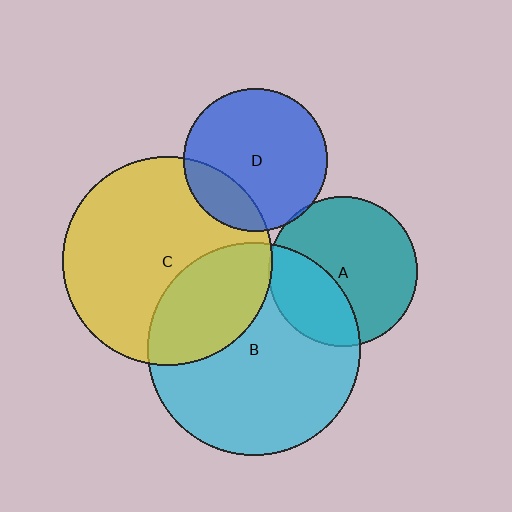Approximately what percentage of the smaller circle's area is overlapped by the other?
Approximately 35%.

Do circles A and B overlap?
Yes.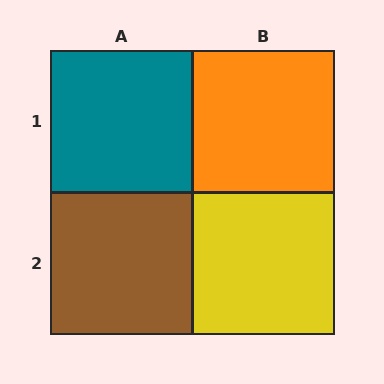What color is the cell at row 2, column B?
Yellow.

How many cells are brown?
1 cell is brown.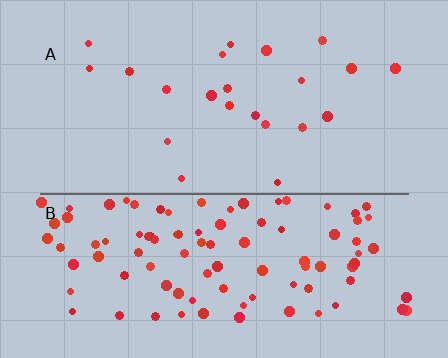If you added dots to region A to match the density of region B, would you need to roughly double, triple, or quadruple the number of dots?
Approximately quadruple.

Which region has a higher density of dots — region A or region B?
B (the bottom).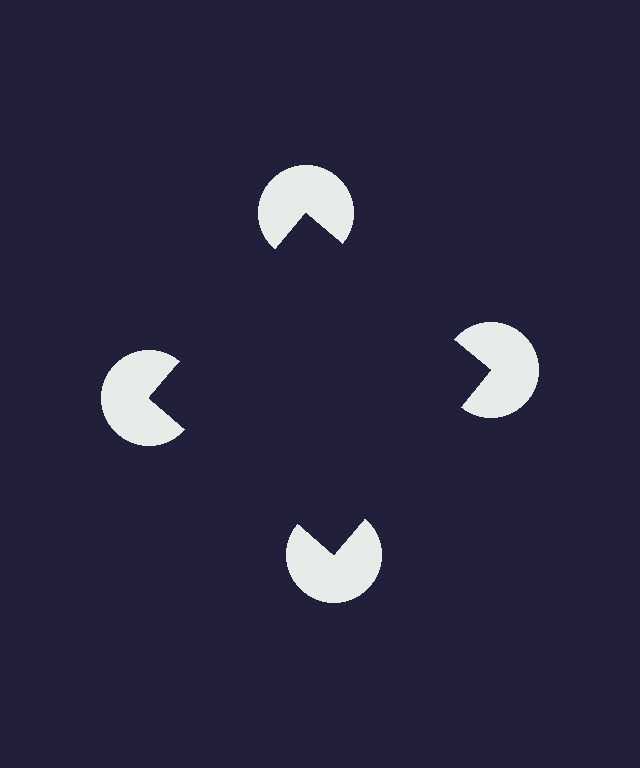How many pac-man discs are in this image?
There are 4 — one at each vertex of the illusory square.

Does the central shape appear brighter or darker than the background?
It typically appears slightly darker than the background, even though no actual brightness change is drawn.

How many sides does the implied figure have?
4 sides.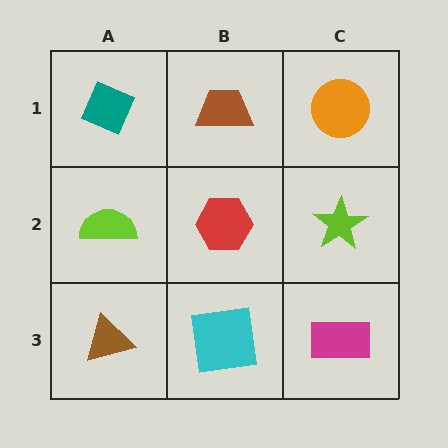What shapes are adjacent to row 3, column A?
A lime semicircle (row 2, column A), a cyan square (row 3, column B).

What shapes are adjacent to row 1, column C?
A lime star (row 2, column C), a brown trapezoid (row 1, column B).